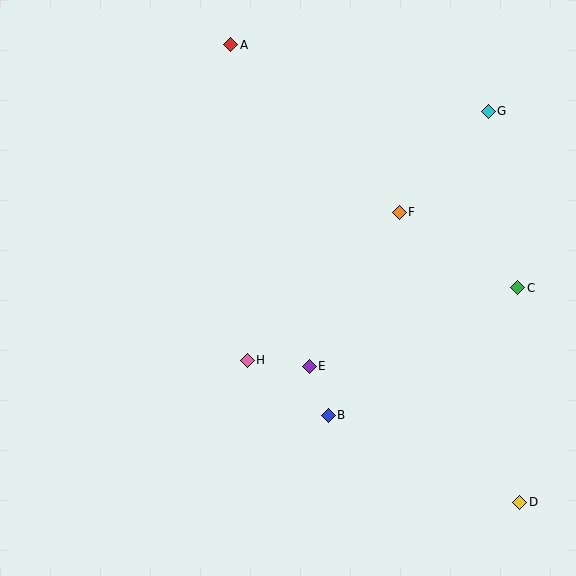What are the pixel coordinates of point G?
Point G is at (488, 111).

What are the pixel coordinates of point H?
Point H is at (247, 360).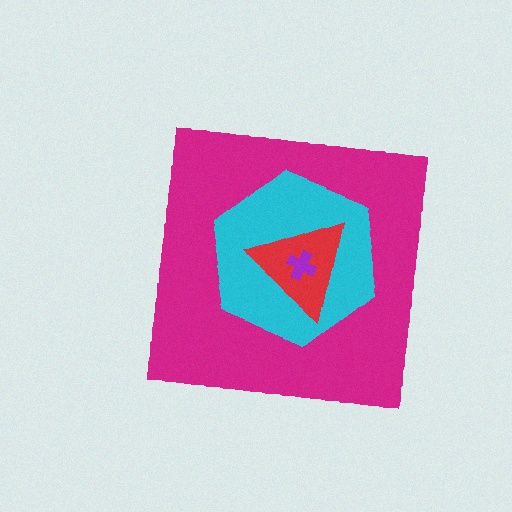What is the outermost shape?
The magenta square.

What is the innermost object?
The purple cross.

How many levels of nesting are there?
4.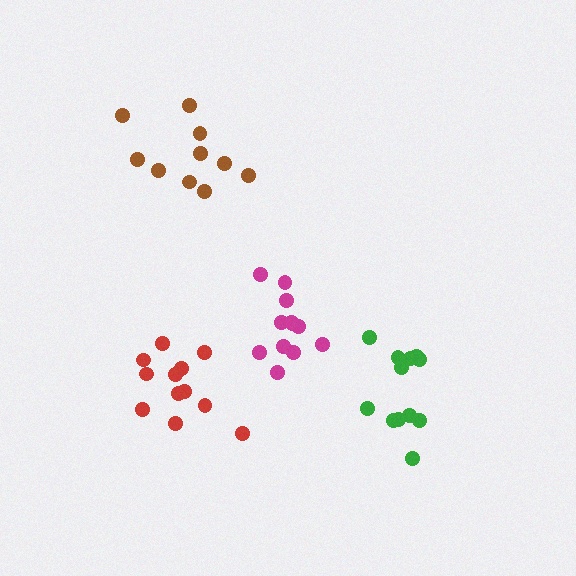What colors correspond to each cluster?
The clusters are colored: magenta, red, brown, green.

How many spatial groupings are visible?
There are 4 spatial groupings.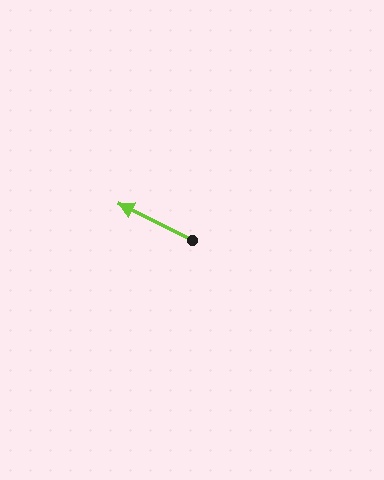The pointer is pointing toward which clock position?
Roughly 10 o'clock.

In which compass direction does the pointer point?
Northwest.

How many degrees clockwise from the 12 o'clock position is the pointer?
Approximately 297 degrees.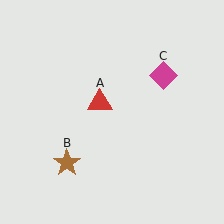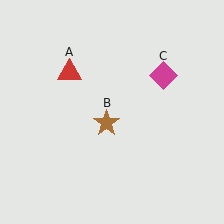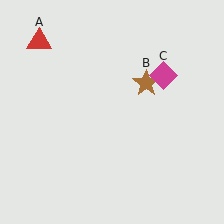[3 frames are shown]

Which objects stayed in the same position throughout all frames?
Magenta diamond (object C) remained stationary.